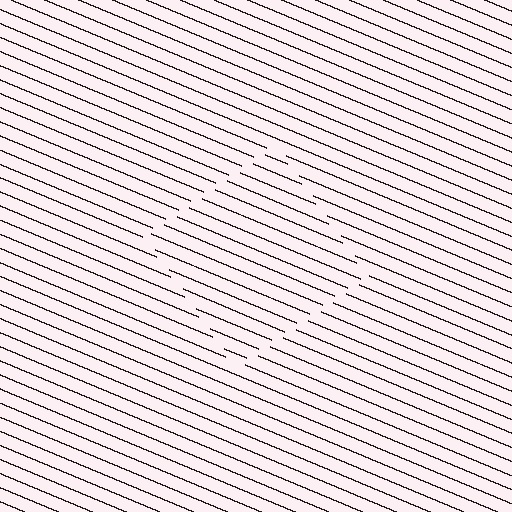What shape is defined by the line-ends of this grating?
An illusory square. The interior of the shape contains the same grating, shifted by half a period — the contour is defined by the phase discontinuity where line-ends from the inner and outer gratings abut.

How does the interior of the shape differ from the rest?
The interior of the shape contains the same grating, shifted by half a period — the contour is defined by the phase discontinuity where line-ends from the inner and outer gratings abut.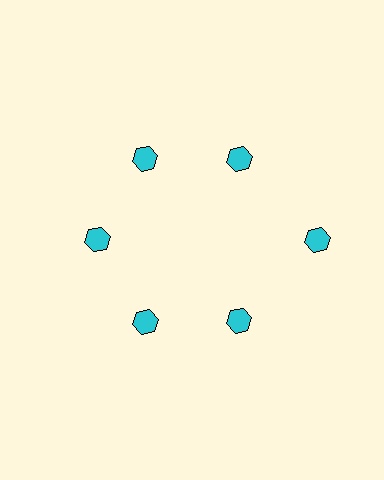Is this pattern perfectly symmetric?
No. The 6 cyan hexagons are arranged in a ring, but one element near the 3 o'clock position is pushed outward from the center, breaking the 6-fold rotational symmetry.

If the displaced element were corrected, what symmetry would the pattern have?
It would have 6-fold rotational symmetry — the pattern would map onto itself every 60 degrees.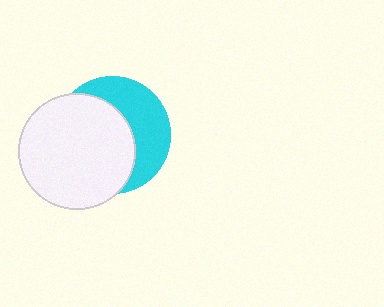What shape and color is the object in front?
The object in front is a white circle.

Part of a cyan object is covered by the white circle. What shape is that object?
It is a circle.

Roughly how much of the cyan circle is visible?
A small part of it is visible (roughly 42%).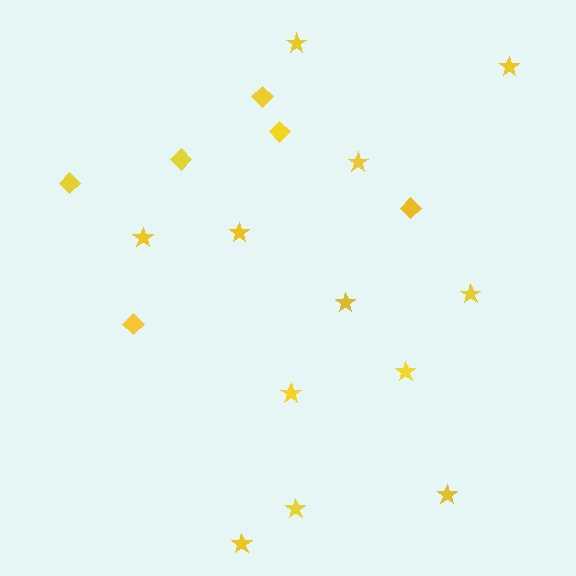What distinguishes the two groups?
There are 2 groups: one group of diamonds (6) and one group of stars (12).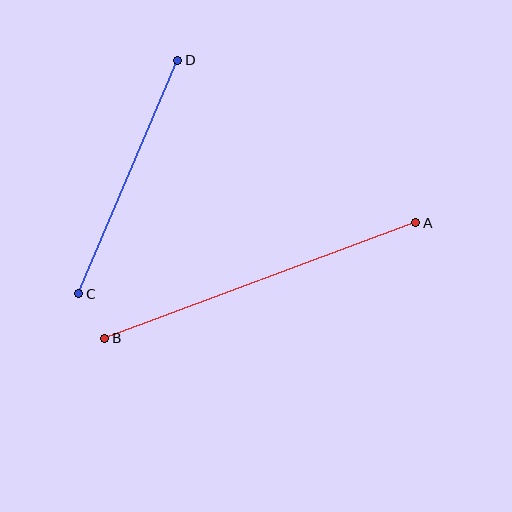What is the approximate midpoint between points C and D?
The midpoint is at approximately (128, 177) pixels.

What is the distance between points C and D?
The distance is approximately 254 pixels.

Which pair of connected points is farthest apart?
Points A and B are farthest apart.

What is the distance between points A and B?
The distance is approximately 332 pixels.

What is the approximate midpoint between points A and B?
The midpoint is at approximately (260, 281) pixels.